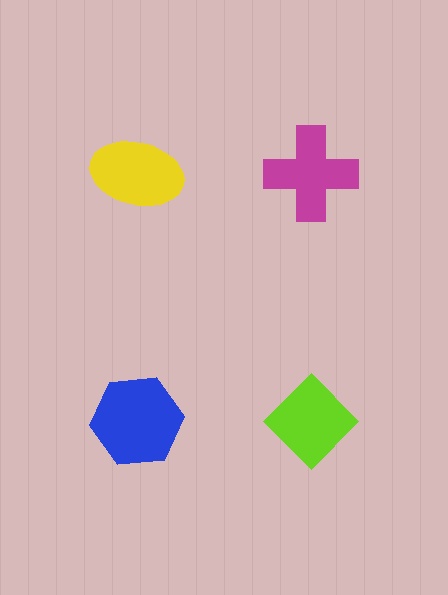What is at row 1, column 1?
A yellow ellipse.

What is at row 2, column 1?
A blue hexagon.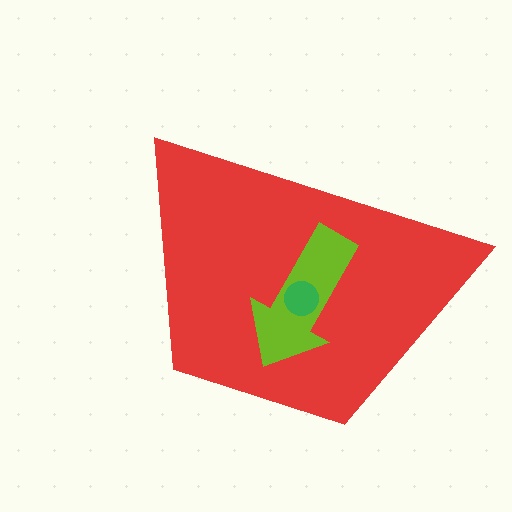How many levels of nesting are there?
3.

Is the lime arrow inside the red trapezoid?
Yes.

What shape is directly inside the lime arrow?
The green circle.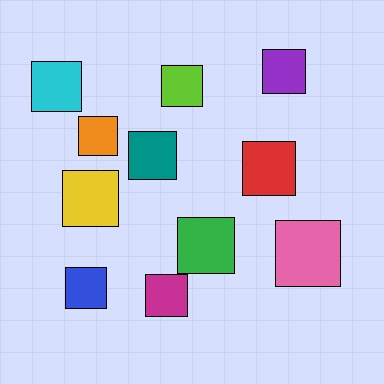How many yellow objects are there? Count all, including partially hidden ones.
There is 1 yellow object.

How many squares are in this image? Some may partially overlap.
There are 11 squares.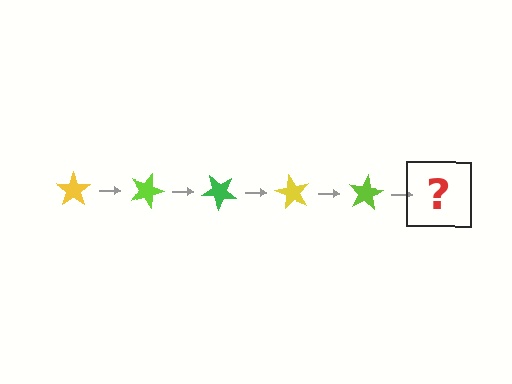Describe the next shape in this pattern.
It should be a green star, rotated 100 degrees from the start.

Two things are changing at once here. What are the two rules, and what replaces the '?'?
The two rules are that it rotates 20 degrees each step and the color cycles through yellow, lime, and green. The '?' should be a green star, rotated 100 degrees from the start.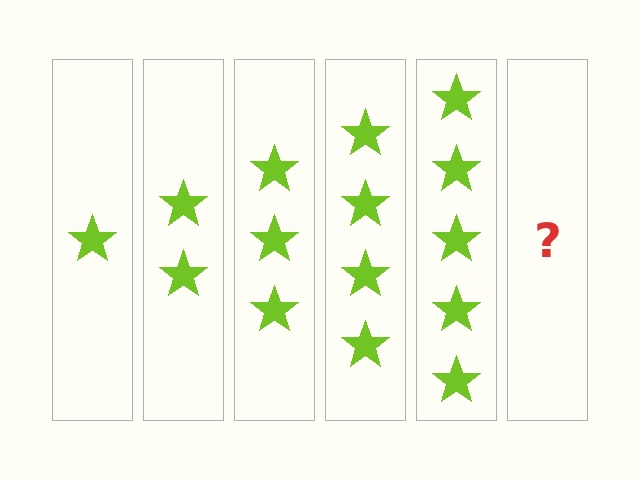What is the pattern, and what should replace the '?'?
The pattern is that each step adds one more star. The '?' should be 6 stars.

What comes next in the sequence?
The next element should be 6 stars.